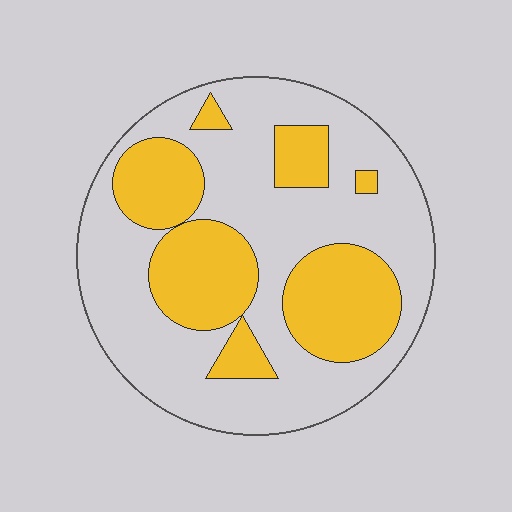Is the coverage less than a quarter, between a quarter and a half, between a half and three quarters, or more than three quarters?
Between a quarter and a half.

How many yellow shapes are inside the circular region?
7.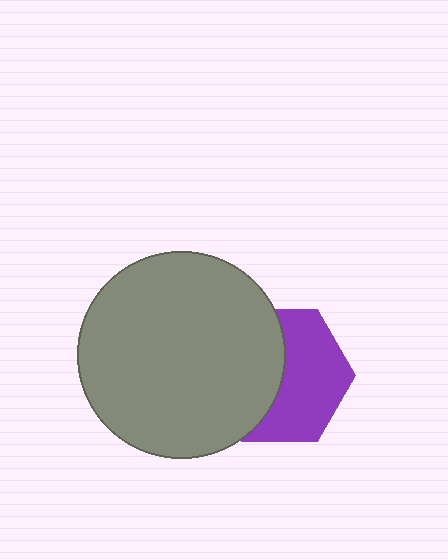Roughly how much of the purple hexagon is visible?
About half of it is visible (roughly 53%).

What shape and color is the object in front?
The object in front is a gray circle.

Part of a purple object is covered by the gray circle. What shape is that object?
It is a hexagon.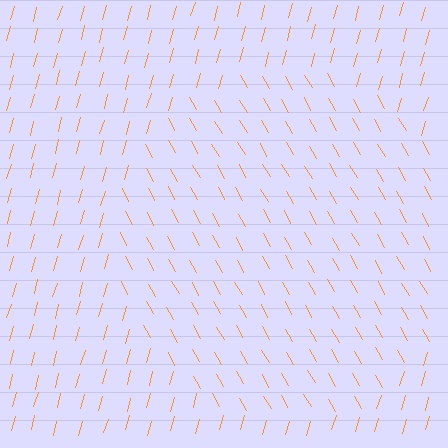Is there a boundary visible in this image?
Yes, there is a texture boundary formed by a change in line orientation.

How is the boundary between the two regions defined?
The boundary is defined purely by a change in line orientation (approximately 45 degrees difference). All lines are the same color and thickness.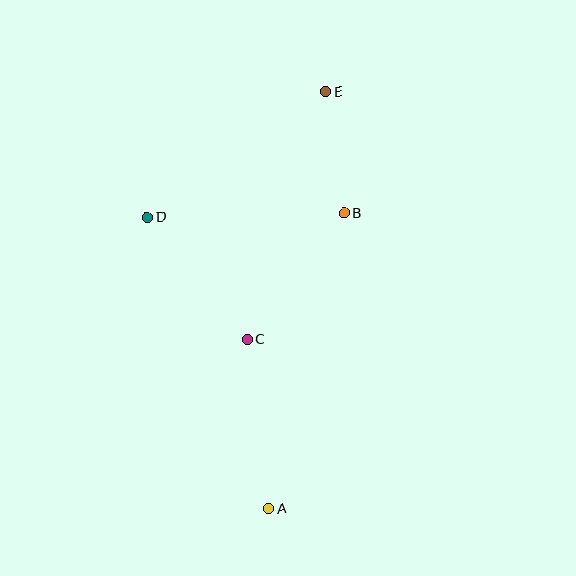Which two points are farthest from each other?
Points A and E are farthest from each other.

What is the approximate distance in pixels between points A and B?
The distance between A and B is approximately 305 pixels.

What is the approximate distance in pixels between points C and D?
The distance between C and D is approximately 158 pixels.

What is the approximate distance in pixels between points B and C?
The distance between B and C is approximately 159 pixels.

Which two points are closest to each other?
Points B and E are closest to each other.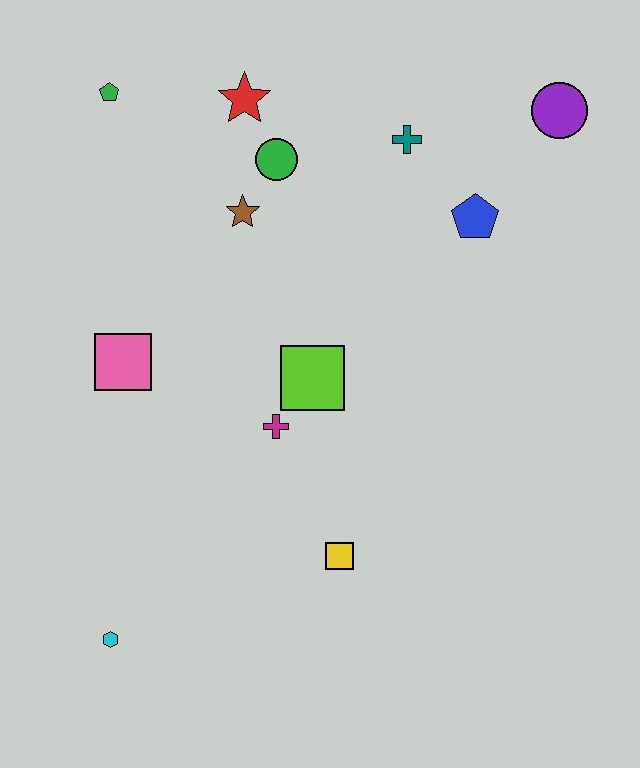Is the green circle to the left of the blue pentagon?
Yes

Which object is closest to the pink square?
The magenta cross is closest to the pink square.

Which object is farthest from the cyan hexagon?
The purple circle is farthest from the cyan hexagon.